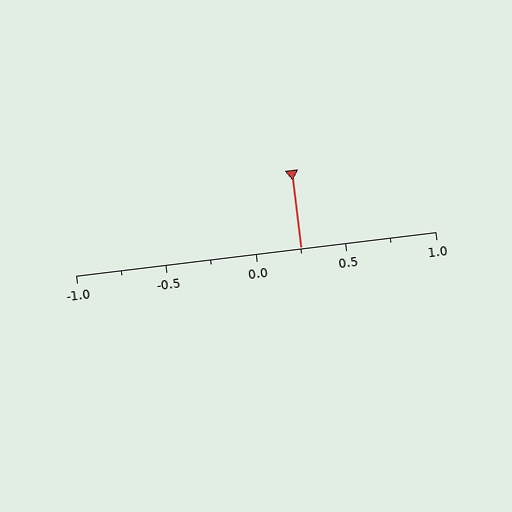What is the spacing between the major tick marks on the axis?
The major ticks are spaced 0.5 apart.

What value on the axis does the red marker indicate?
The marker indicates approximately 0.25.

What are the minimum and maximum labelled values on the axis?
The axis runs from -1.0 to 1.0.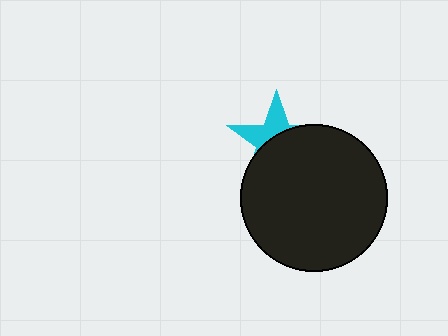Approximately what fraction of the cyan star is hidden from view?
Roughly 61% of the cyan star is hidden behind the black circle.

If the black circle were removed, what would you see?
You would see the complete cyan star.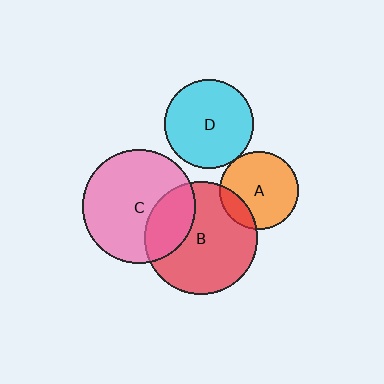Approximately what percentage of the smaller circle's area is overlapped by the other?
Approximately 25%.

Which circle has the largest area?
Circle B (red).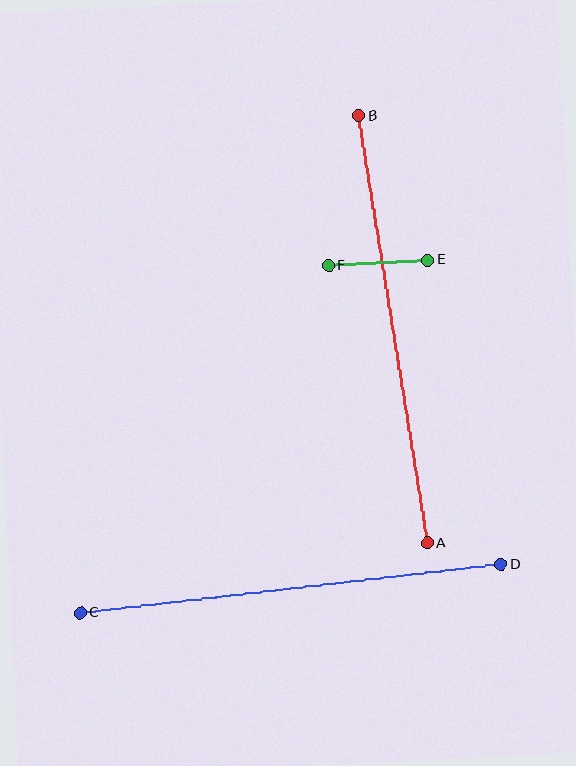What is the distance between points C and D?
The distance is approximately 424 pixels.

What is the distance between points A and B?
The distance is approximately 432 pixels.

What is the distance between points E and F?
The distance is approximately 99 pixels.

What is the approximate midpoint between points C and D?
The midpoint is at approximately (291, 589) pixels.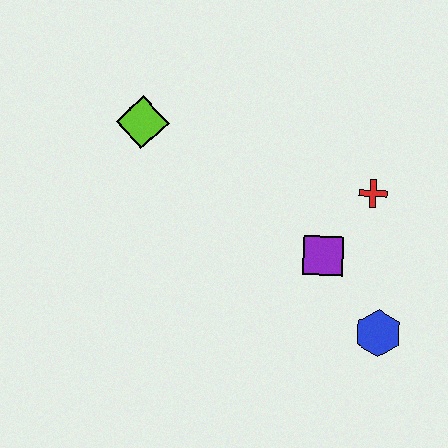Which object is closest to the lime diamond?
The purple square is closest to the lime diamond.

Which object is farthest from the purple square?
The lime diamond is farthest from the purple square.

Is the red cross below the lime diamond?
Yes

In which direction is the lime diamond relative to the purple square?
The lime diamond is to the left of the purple square.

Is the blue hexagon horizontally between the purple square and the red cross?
No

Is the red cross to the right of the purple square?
Yes